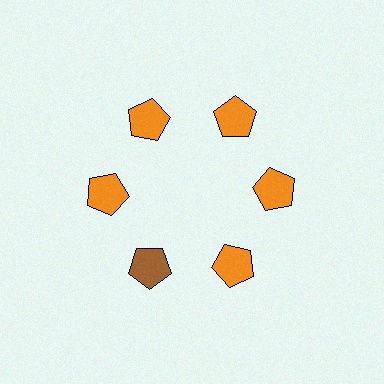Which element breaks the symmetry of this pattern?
The brown pentagon at roughly the 7 o'clock position breaks the symmetry. All other shapes are orange pentagons.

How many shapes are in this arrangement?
There are 6 shapes arranged in a ring pattern.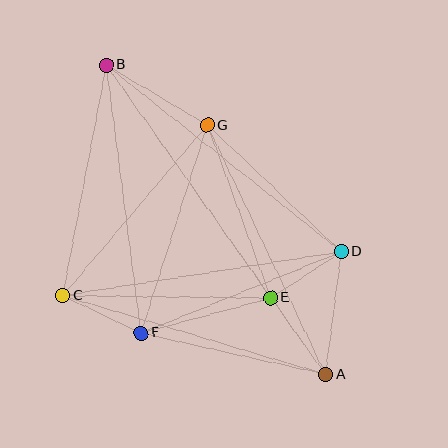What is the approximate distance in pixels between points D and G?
The distance between D and G is approximately 185 pixels.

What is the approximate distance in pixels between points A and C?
The distance between A and C is approximately 275 pixels.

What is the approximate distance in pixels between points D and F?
The distance between D and F is approximately 216 pixels.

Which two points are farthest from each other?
Points A and B are farthest from each other.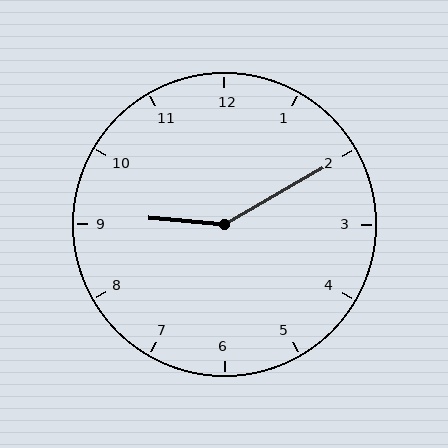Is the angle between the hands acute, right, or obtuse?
It is obtuse.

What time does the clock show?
9:10.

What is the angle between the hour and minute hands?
Approximately 145 degrees.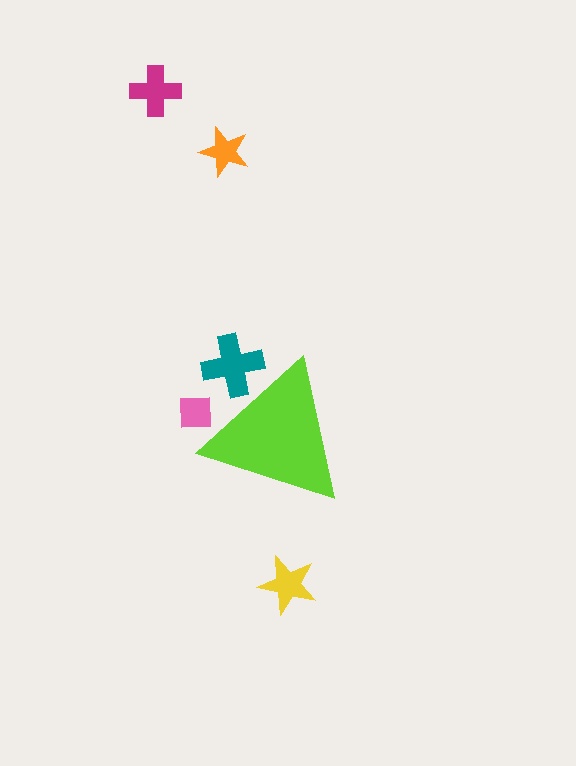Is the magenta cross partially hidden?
No, the magenta cross is fully visible.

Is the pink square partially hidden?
Yes, the pink square is partially hidden behind the lime triangle.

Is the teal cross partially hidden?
Yes, the teal cross is partially hidden behind the lime triangle.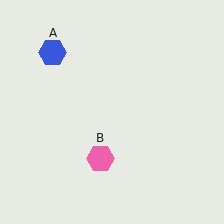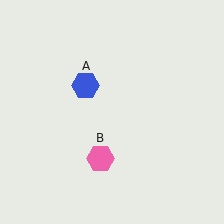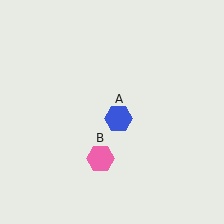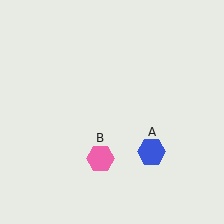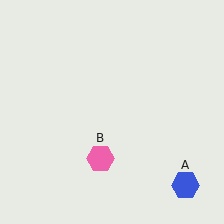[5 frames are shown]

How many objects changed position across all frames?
1 object changed position: blue hexagon (object A).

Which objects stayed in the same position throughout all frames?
Pink hexagon (object B) remained stationary.